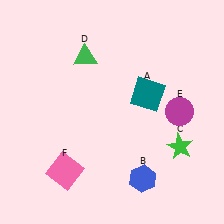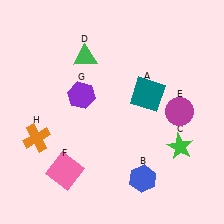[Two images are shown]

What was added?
A purple hexagon (G), an orange cross (H) were added in Image 2.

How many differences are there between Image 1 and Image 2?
There are 2 differences between the two images.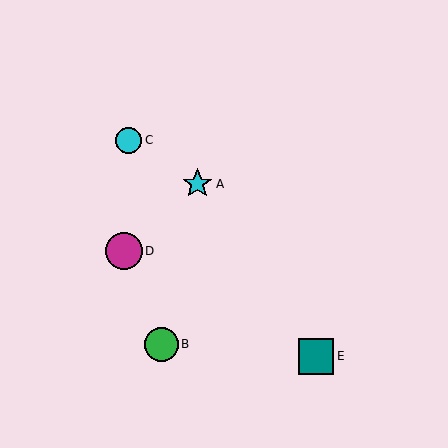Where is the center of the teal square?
The center of the teal square is at (316, 357).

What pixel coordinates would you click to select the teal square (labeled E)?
Click at (316, 357) to select the teal square E.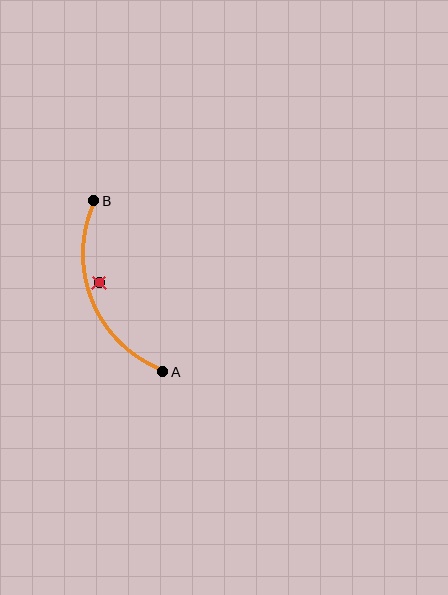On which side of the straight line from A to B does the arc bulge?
The arc bulges to the left of the straight line connecting A and B.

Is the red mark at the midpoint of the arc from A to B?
No — the red mark does not lie on the arc at all. It sits slightly inside the curve.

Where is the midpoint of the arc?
The arc midpoint is the point on the curve farthest from the straight line joining A and B. It sits to the left of that line.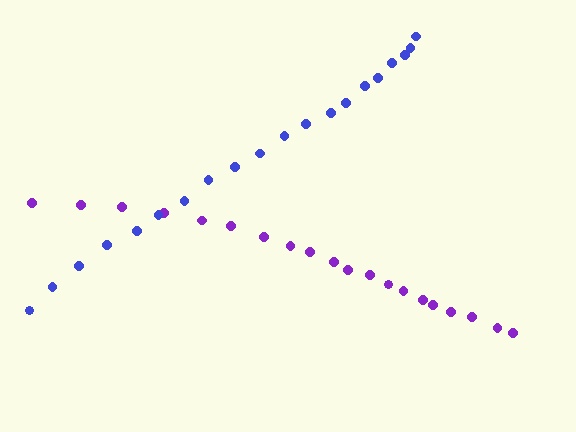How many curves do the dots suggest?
There are 2 distinct paths.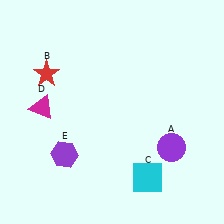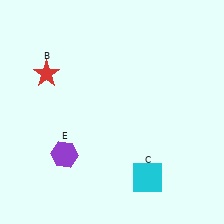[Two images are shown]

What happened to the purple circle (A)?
The purple circle (A) was removed in Image 2. It was in the bottom-right area of Image 1.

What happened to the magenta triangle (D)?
The magenta triangle (D) was removed in Image 2. It was in the top-left area of Image 1.